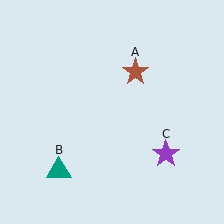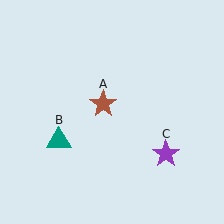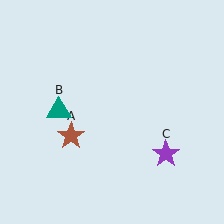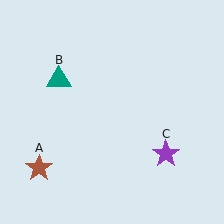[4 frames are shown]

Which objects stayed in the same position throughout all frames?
Purple star (object C) remained stationary.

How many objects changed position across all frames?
2 objects changed position: brown star (object A), teal triangle (object B).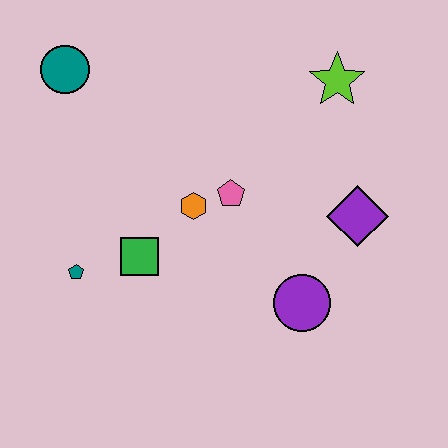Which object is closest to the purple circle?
The purple diamond is closest to the purple circle.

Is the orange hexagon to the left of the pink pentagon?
Yes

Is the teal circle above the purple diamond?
Yes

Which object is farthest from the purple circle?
The teal circle is farthest from the purple circle.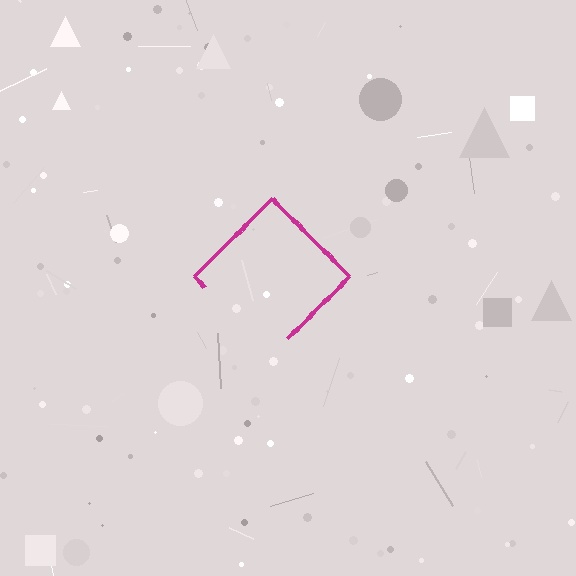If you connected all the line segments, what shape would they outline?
They would outline a diamond.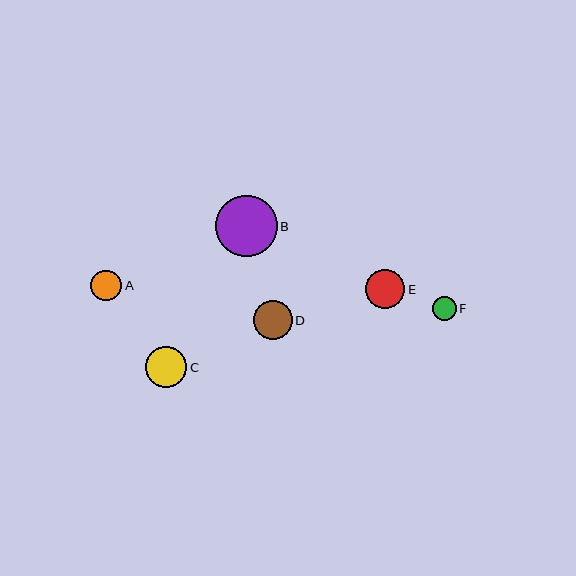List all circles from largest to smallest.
From largest to smallest: B, C, E, D, A, F.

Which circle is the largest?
Circle B is the largest with a size of approximately 61 pixels.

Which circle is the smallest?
Circle F is the smallest with a size of approximately 24 pixels.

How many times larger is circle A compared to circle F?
Circle A is approximately 1.3 times the size of circle F.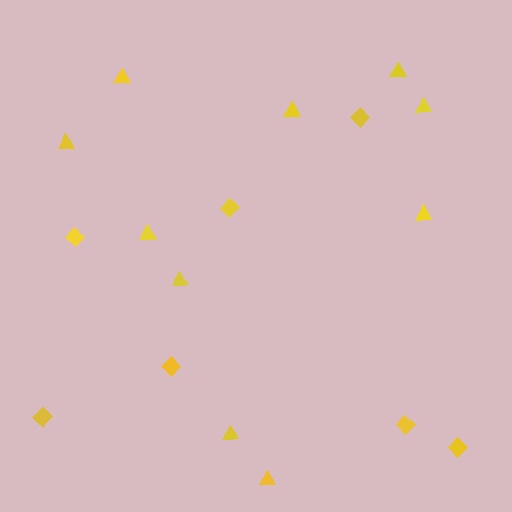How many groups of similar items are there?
There are 2 groups: one group of triangles (10) and one group of diamonds (7).